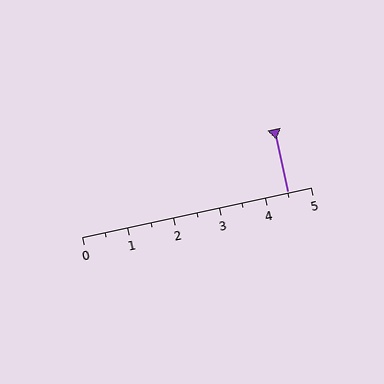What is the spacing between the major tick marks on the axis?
The major ticks are spaced 1 apart.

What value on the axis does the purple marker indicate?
The marker indicates approximately 4.5.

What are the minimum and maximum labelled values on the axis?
The axis runs from 0 to 5.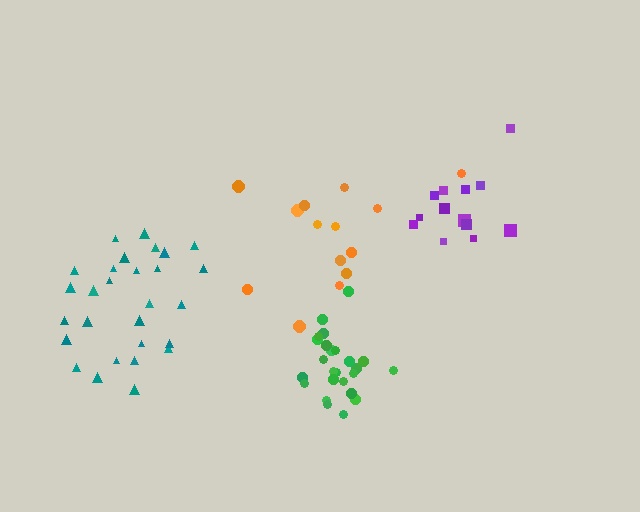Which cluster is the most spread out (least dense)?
Orange.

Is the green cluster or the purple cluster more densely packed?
Green.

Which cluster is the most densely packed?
Green.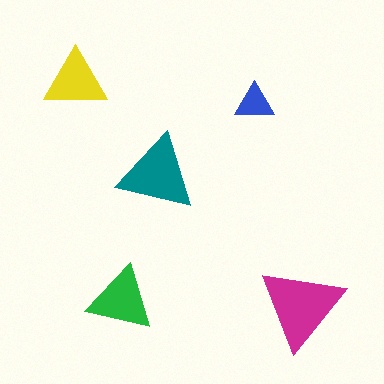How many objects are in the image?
There are 5 objects in the image.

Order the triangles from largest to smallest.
the magenta one, the teal one, the green one, the yellow one, the blue one.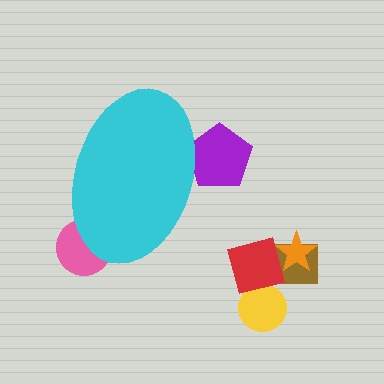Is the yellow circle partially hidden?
No, the yellow circle is fully visible.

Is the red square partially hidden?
No, the red square is fully visible.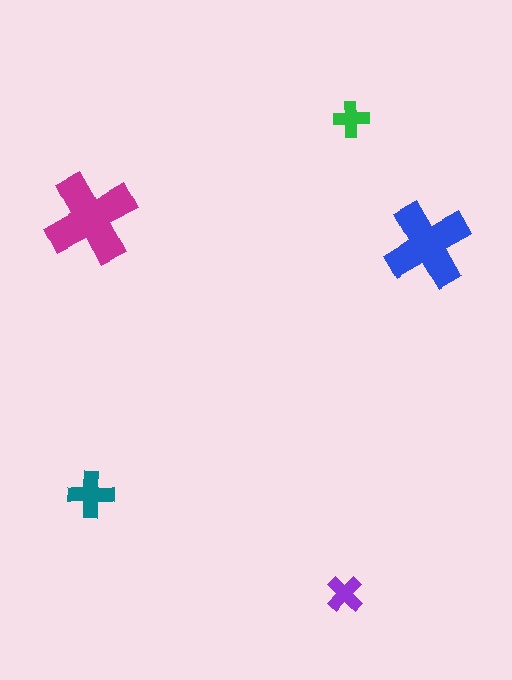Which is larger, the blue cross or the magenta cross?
The magenta one.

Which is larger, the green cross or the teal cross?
The teal one.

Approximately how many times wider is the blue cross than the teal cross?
About 2 times wider.